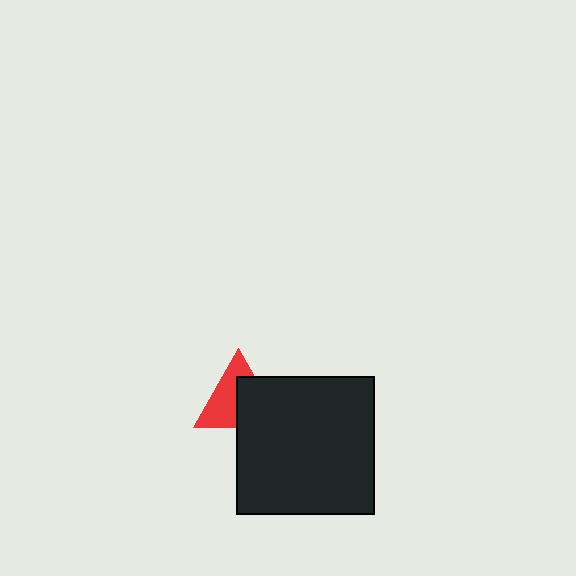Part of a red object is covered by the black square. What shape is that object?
It is a triangle.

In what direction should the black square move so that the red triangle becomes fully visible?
The black square should move toward the lower-right. That is the shortest direction to clear the overlap and leave the red triangle fully visible.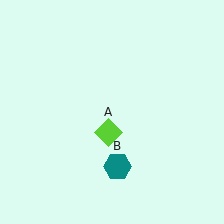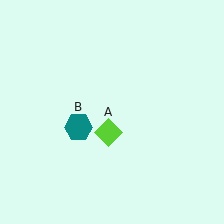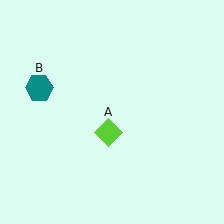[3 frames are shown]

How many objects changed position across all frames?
1 object changed position: teal hexagon (object B).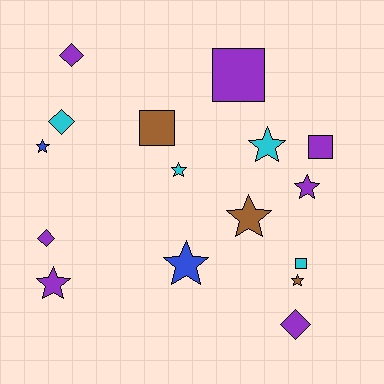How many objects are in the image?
There are 16 objects.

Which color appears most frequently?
Purple, with 7 objects.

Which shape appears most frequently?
Star, with 8 objects.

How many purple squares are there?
There are 2 purple squares.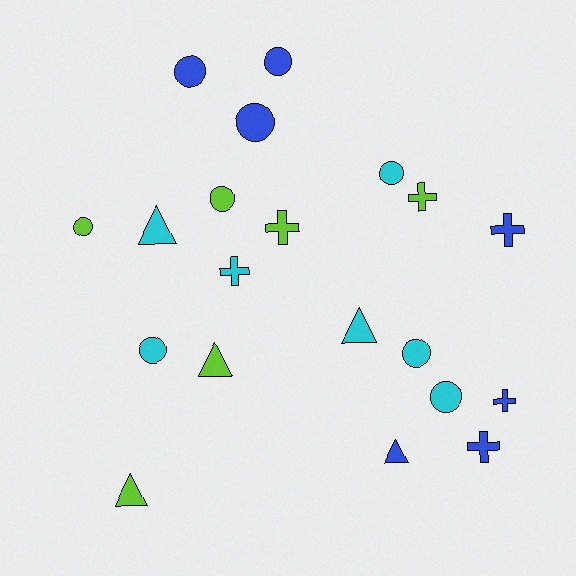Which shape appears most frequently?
Circle, with 9 objects.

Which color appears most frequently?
Cyan, with 7 objects.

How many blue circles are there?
There are 3 blue circles.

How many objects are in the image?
There are 20 objects.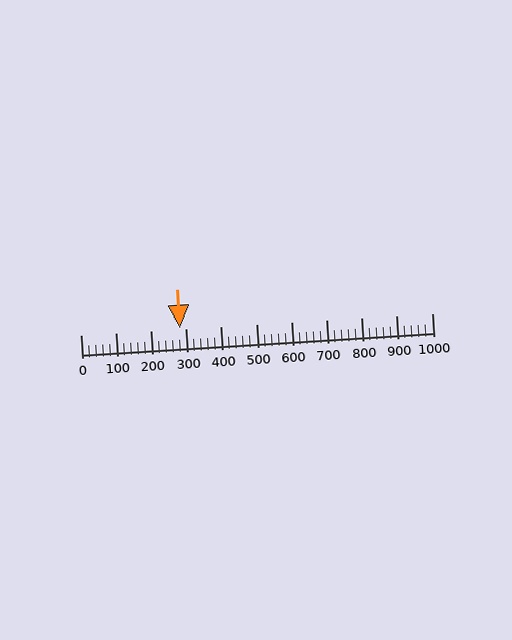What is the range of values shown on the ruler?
The ruler shows values from 0 to 1000.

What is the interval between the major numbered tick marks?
The major tick marks are spaced 100 units apart.